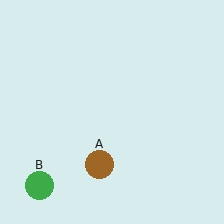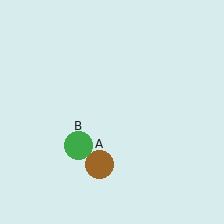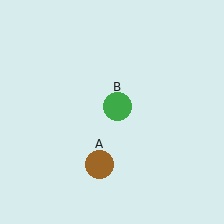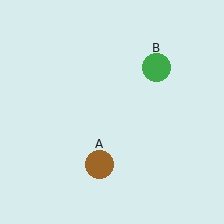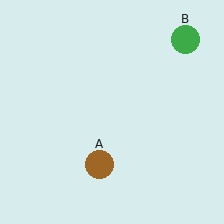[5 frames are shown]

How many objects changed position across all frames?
1 object changed position: green circle (object B).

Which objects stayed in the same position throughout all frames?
Brown circle (object A) remained stationary.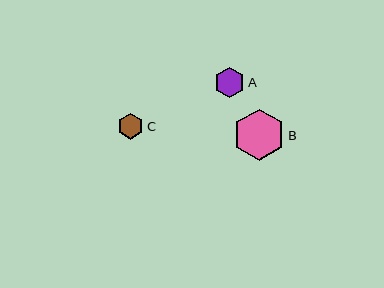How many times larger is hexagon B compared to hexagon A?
Hexagon B is approximately 1.7 times the size of hexagon A.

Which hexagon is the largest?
Hexagon B is the largest with a size of approximately 52 pixels.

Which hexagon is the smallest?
Hexagon C is the smallest with a size of approximately 26 pixels.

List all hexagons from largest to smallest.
From largest to smallest: B, A, C.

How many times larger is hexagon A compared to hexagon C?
Hexagon A is approximately 1.2 times the size of hexagon C.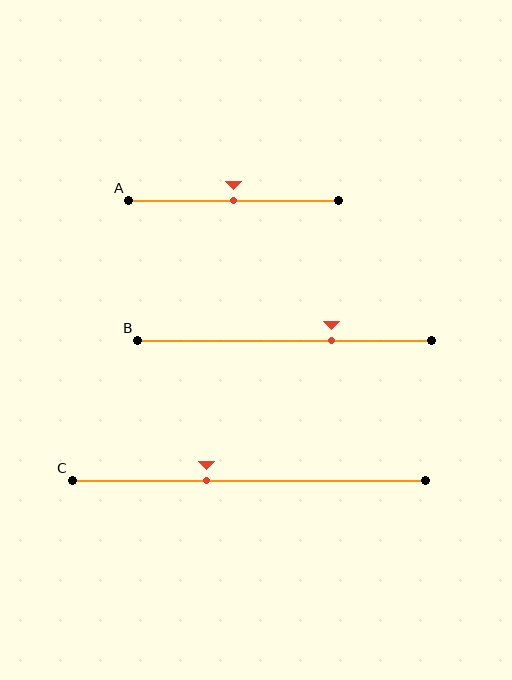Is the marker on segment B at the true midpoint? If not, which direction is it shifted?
No, the marker on segment B is shifted to the right by about 16% of the segment length.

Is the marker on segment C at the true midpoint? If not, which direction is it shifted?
No, the marker on segment C is shifted to the left by about 12% of the segment length.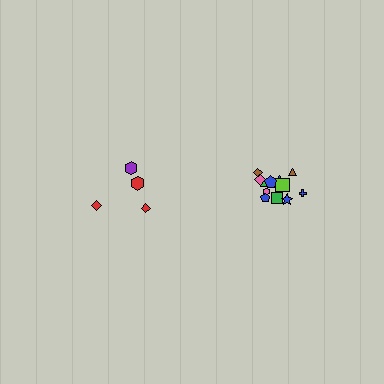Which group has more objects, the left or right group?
The right group.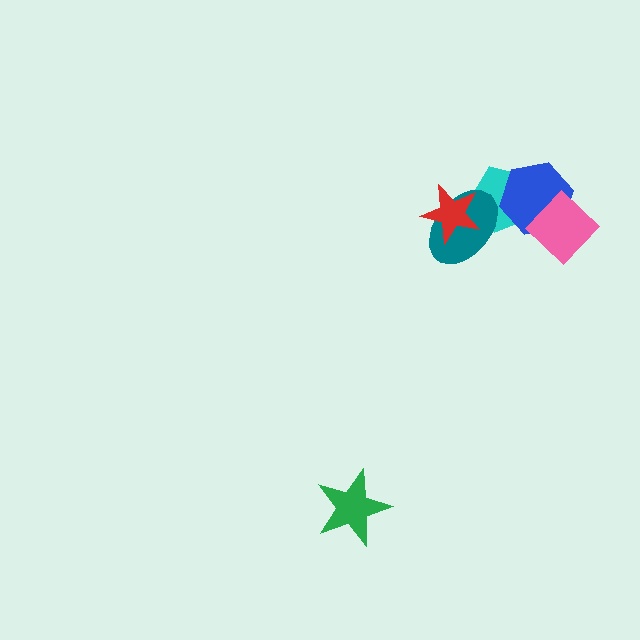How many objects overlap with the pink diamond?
1 object overlaps with the pink diamond.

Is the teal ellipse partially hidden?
Yes, it is partially covered by another shape.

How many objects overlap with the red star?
2 objects overlap with the red star.